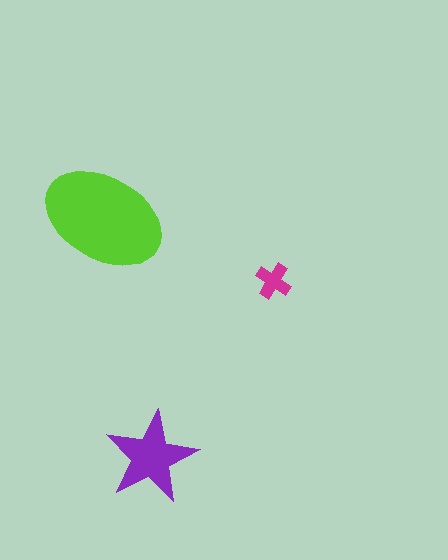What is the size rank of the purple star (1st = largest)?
2nd.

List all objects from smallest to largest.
The magenta cross, the purple star, the lime ellipse.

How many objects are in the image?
There are 3 objects in the image.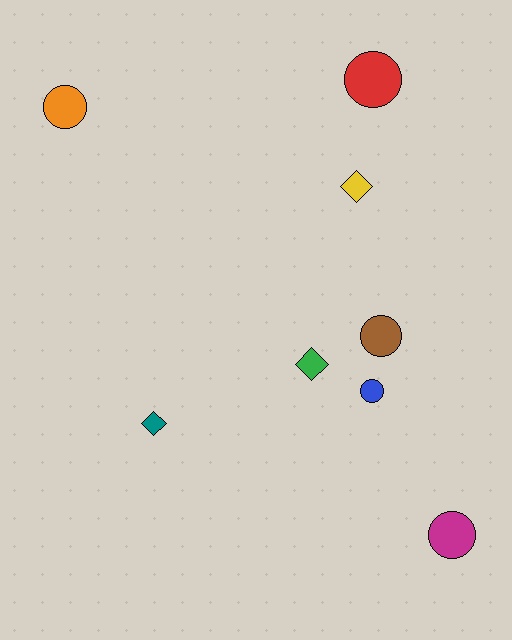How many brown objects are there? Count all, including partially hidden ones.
There is 1 brown object.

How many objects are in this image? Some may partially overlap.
There are 8 objects.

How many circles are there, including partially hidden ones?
There are 5 circles.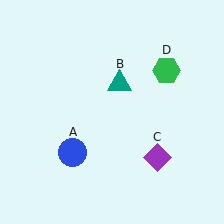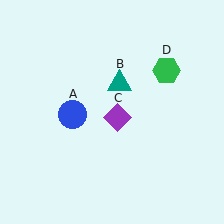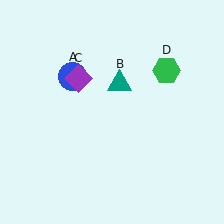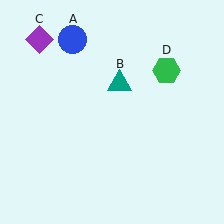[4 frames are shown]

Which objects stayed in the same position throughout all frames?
Teal triangle (object B) and green hexagon (object D) remained stationary.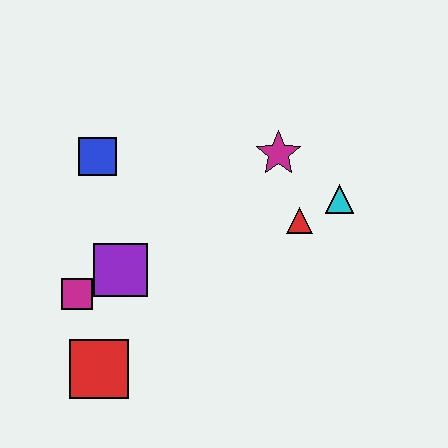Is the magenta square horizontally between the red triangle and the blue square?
No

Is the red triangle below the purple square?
No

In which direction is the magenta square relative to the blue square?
The magenta square is below the blue square.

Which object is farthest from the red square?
The cyan triangle is farthest from the red square.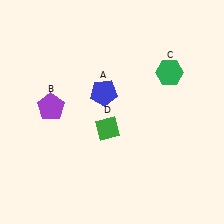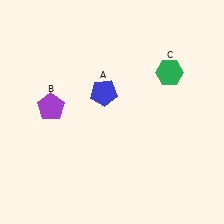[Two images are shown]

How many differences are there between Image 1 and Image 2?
There is 1 difference between the two images.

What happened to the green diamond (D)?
The green diamond (D) was removed in Image 2. It was in the bottom-left area of Image 1.